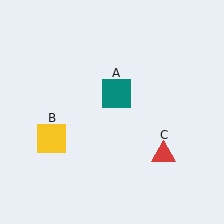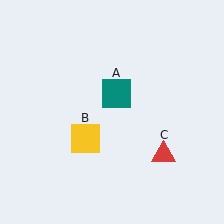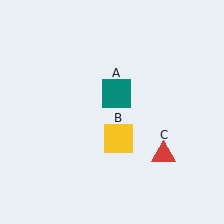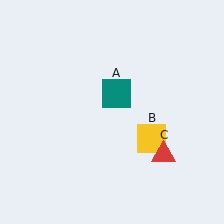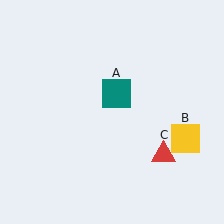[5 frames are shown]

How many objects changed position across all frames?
1 object changed position: yellow square (object B).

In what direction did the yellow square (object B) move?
The yellow square (object B) moved right.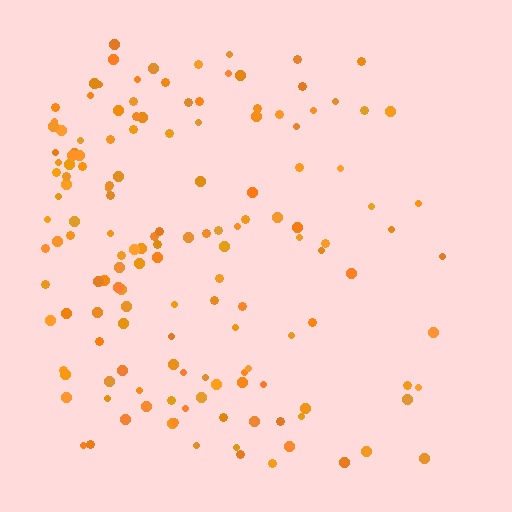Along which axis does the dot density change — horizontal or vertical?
Horizontal.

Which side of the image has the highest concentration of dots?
The left.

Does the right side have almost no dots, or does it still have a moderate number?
Still a moderate number, just noticeably fewer than the left.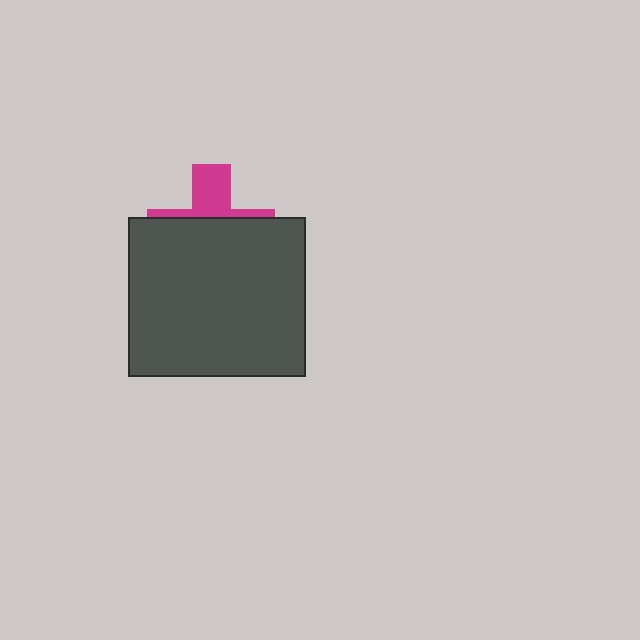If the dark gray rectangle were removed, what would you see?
You would see the complete magenta cross.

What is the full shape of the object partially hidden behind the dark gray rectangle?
The partially hidden object is a magenta cross.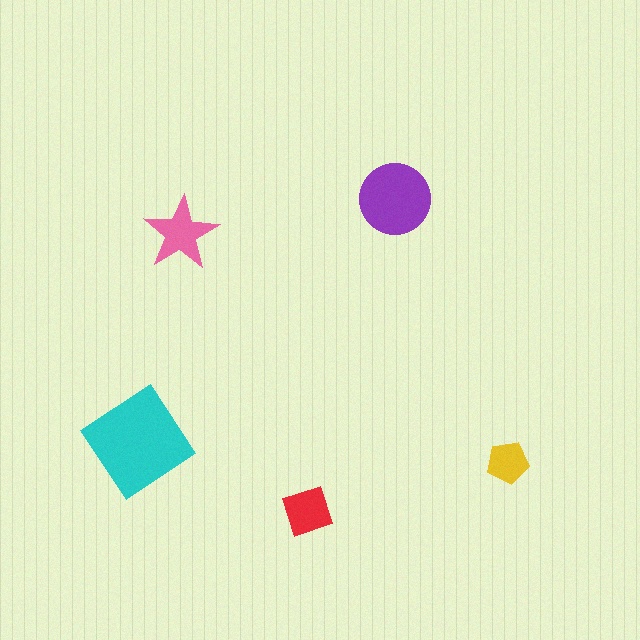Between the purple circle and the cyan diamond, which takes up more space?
The cyan diamond.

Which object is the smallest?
The yellow pentagon.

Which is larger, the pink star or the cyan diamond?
The cyan diamond.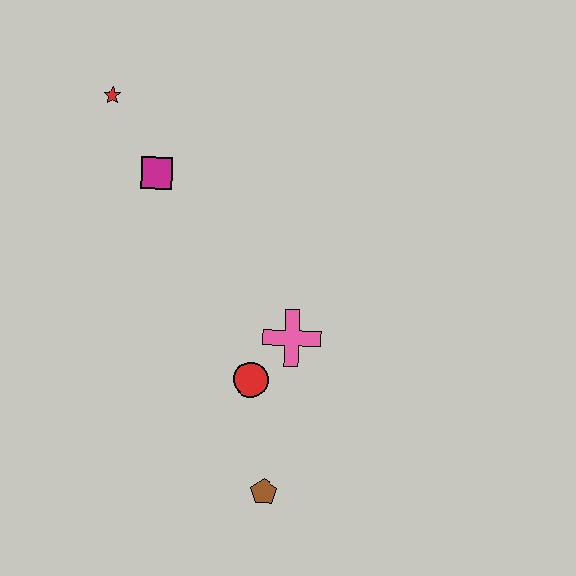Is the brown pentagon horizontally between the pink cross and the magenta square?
Yes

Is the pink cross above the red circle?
Yes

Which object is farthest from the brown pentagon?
The red star is farthest from the brown pentagon.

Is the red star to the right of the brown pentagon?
No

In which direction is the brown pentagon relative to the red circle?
The brown pentagon is below the red circle.